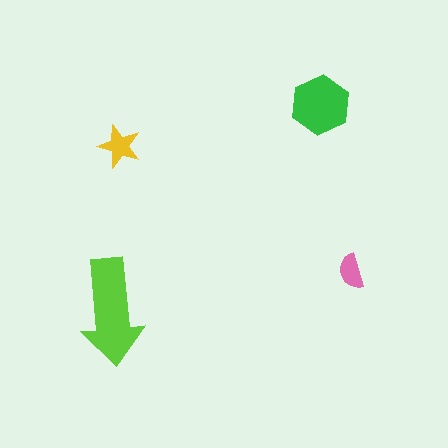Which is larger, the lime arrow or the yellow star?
The lime arrow.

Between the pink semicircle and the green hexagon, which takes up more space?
The green hexagon.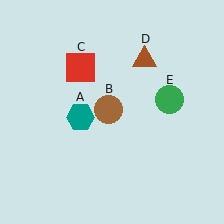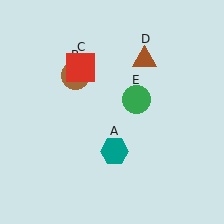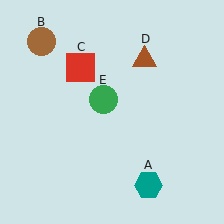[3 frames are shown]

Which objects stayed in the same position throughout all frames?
Red square (object C) and brown triangle (object D) remained stationary.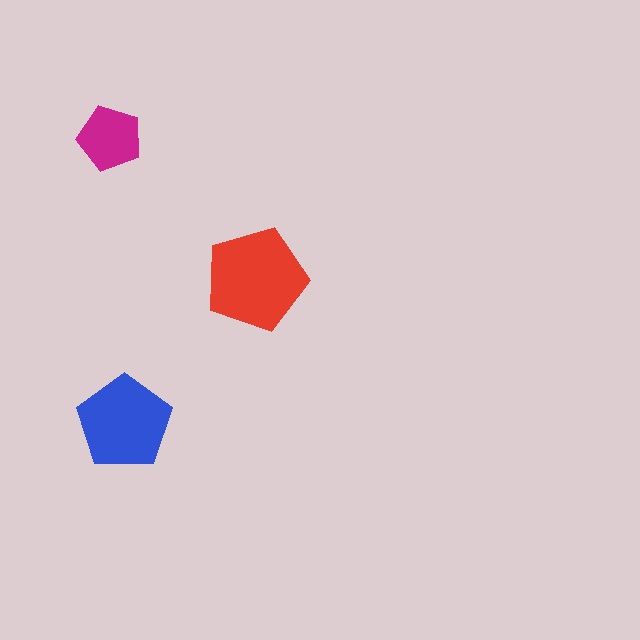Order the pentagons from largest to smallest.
the red one, the blue one, the magenta one.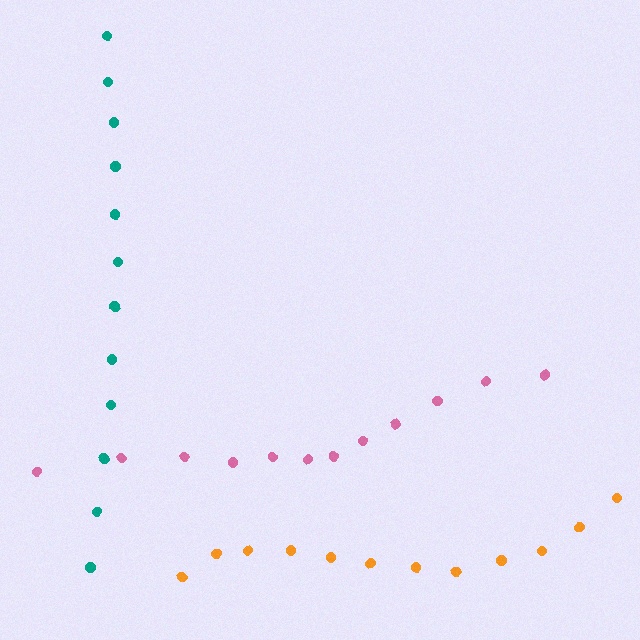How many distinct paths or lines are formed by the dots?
There are 3 distinct paths.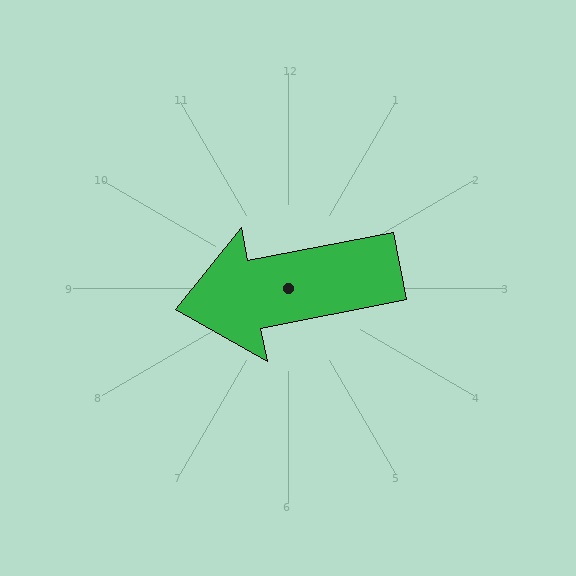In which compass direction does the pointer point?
West.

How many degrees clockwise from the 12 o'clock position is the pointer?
Approximately 259 degrees.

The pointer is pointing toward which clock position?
Roughly 9 o'clock.